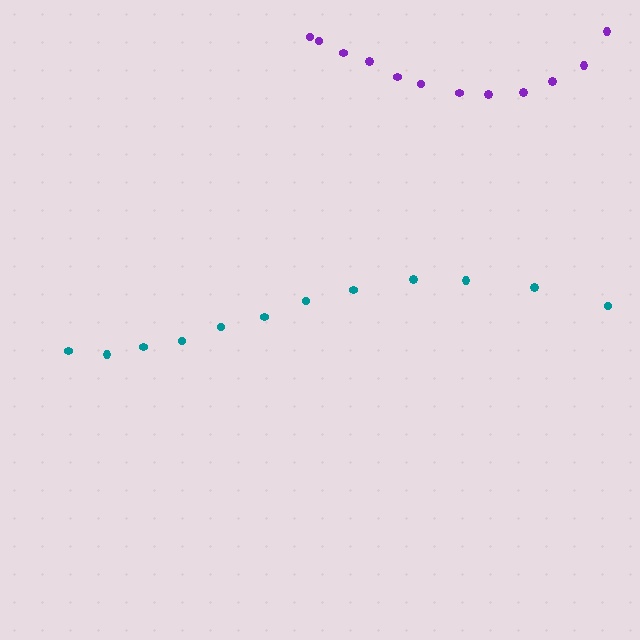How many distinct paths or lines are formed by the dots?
There are 2 distinct paths.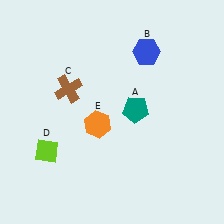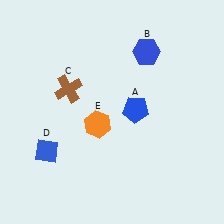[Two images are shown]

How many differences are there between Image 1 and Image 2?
There are 2 differences between the two images.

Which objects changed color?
A changed from teal to blue. D changed from lime to blue.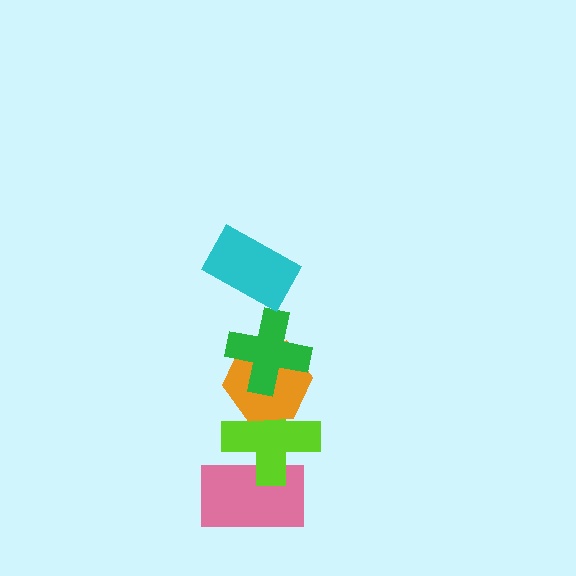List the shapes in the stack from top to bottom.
From top to bottom: the cyan rectangle, the green cross, the orange hexagon, the lime cross, the pink rectangle.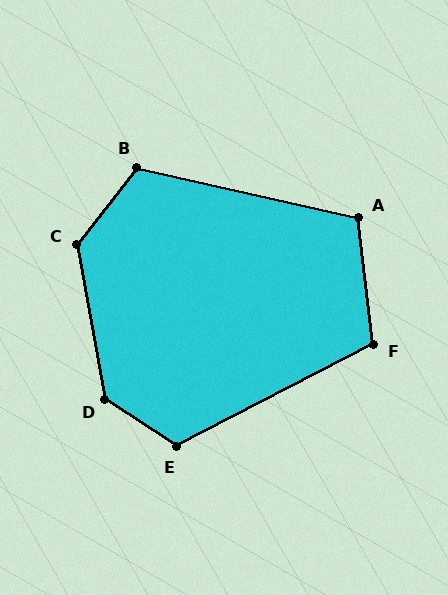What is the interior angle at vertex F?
Approximately 111 degrees (obtuse).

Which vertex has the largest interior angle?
D, at approximately 134 degrees.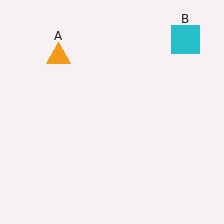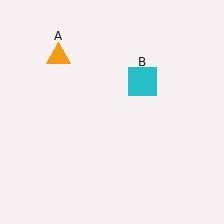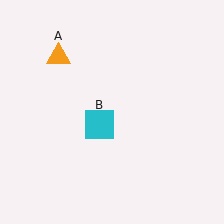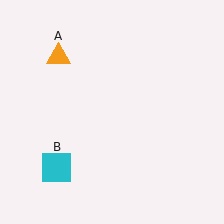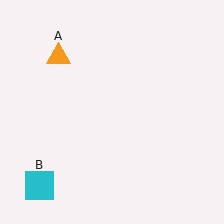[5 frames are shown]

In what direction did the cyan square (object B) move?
The cyan square (object B) moved down and to the left.